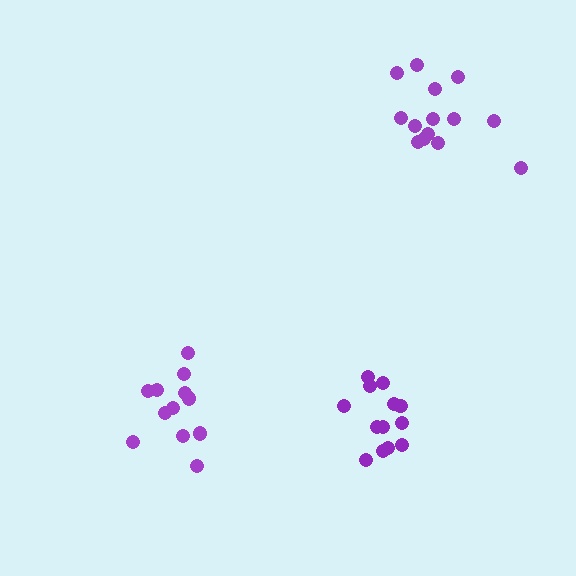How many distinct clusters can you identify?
There are 3 distinct clusters.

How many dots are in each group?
Group 1: 12 dots, Group 2: 13 dots, Group 3: 15 dots (40 total).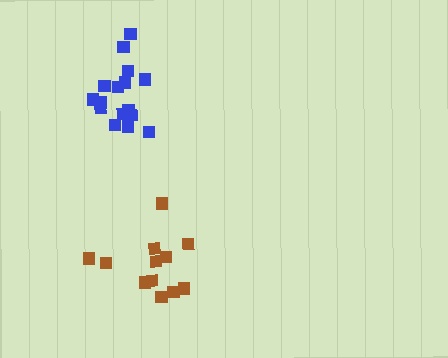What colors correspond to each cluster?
The clusters are colored: brown, blue.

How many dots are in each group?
Group 1: 12 dots, Group 2: 16 dots (28 total).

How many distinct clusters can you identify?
There are 2 distinct clusters.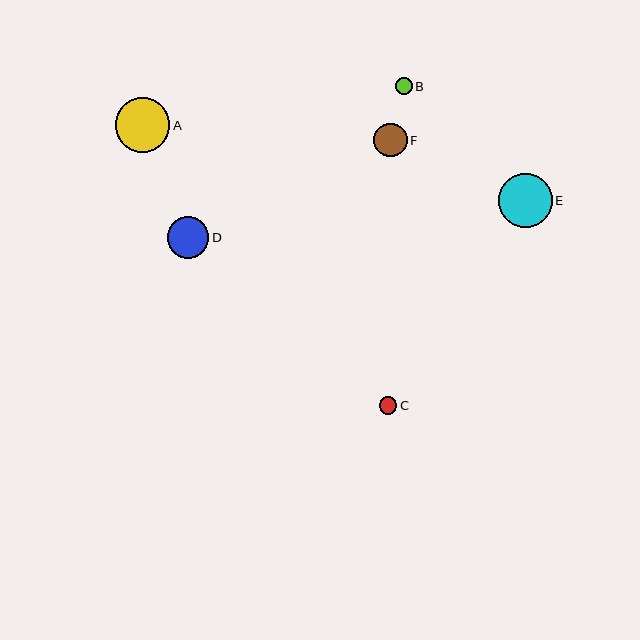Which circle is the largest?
Circle A is the largest with a size of approximately 54 pixels.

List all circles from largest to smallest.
From largest to smallest: A, E, D, F, C, B.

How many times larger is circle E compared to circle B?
Circle E is approximately 3.3 times the size of circle B.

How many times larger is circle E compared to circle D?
Circle E is approximately 1.3 times the size of circle D.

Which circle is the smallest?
Circle B is the smallest with a size of approximately 16 pixels.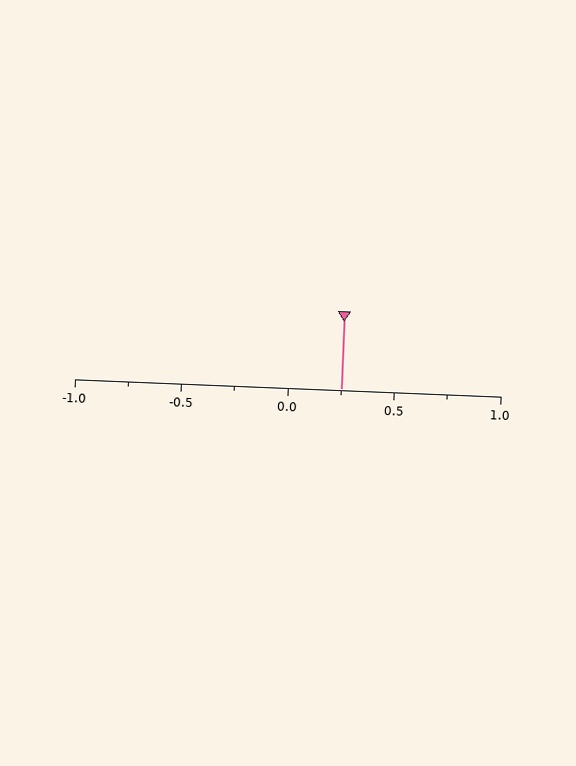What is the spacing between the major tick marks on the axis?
The major ticks are spaced 0.5 apart.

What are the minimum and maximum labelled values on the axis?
The axis runs from -1.0 to 1.0.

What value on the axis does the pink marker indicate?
The marker indicates approximately 0.25.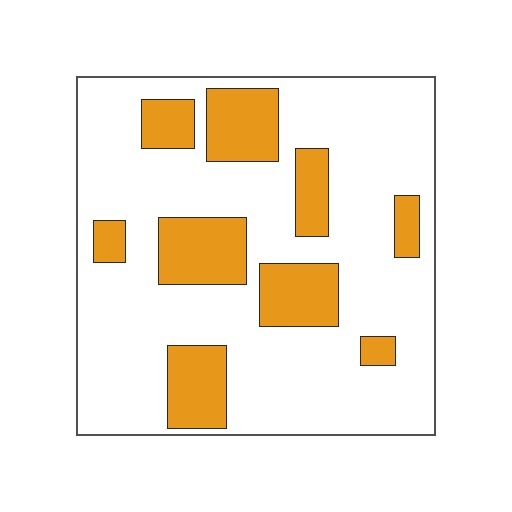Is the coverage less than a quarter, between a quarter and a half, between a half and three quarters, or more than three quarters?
Less than a quarter.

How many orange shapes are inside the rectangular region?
9.